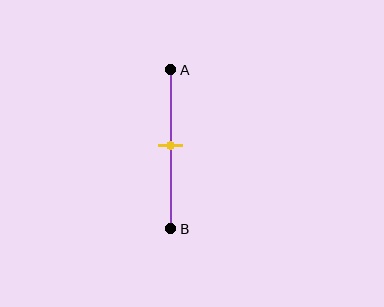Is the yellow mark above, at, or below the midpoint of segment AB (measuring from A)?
The yellow mark is approximately at the midpoint of segment AB.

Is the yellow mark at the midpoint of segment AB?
Yes, the mark is approximately at the midpoint.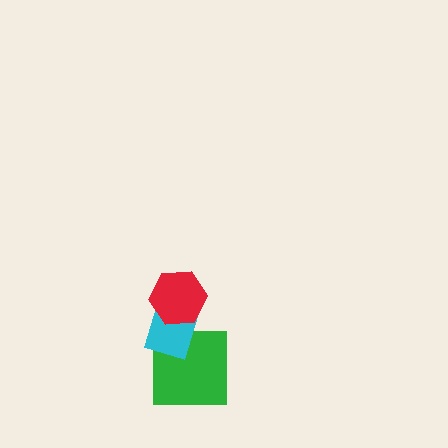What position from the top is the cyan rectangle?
The cyan rectangle is 2nd from the top.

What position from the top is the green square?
The green square is 3rd from the top.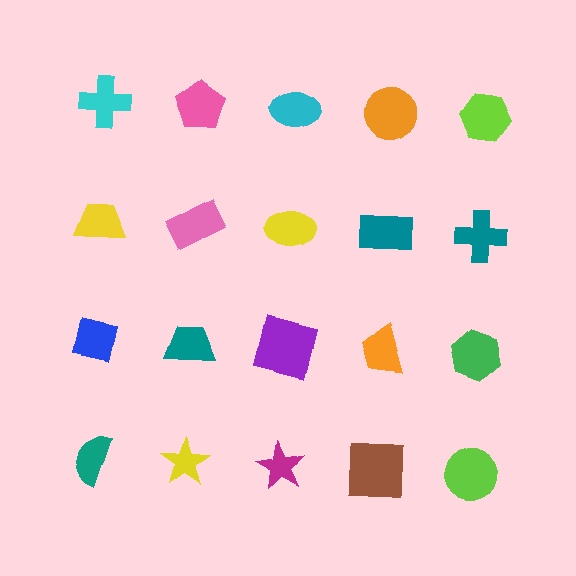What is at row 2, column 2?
A pink rectangle.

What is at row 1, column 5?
A lime hexagon.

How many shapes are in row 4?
5 shapes.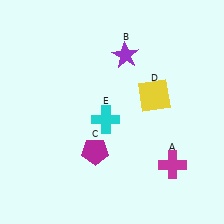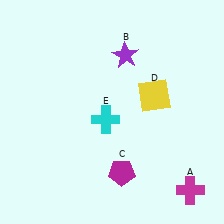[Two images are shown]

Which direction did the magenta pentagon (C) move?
The magenta pentagon (C) moved right.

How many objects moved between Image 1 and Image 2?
2 objects moved between the two images.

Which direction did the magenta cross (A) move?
The magenta cross (A) moved down.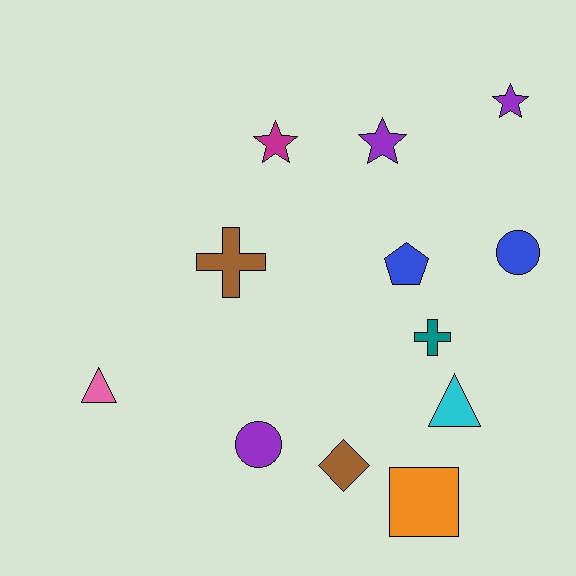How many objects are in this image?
There are 12 objects.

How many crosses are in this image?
There are 2 crosses.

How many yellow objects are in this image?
There are no yellow objects.